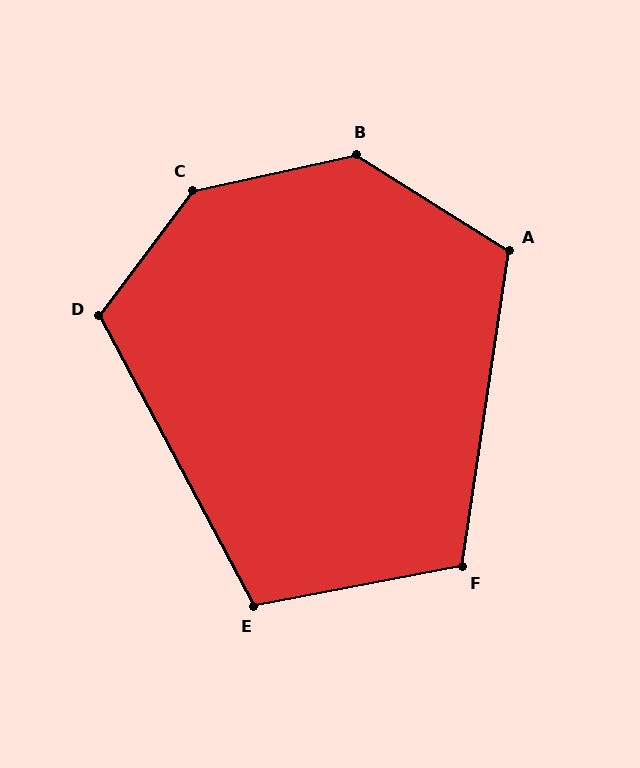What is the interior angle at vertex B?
Approximately 136 degrees (obtuse).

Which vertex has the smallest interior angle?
E, at approximately 108 degrees.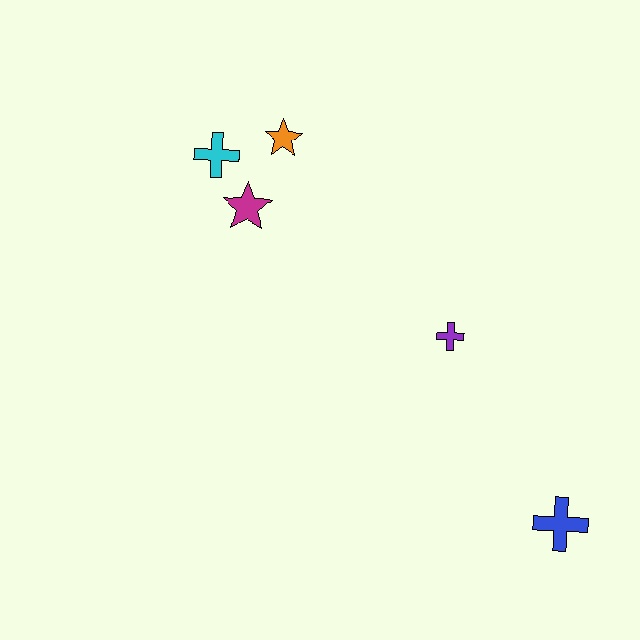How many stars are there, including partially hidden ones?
There are 2 stars.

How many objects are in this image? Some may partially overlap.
There are 5 objects.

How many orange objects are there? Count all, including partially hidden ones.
There is 1 orange object.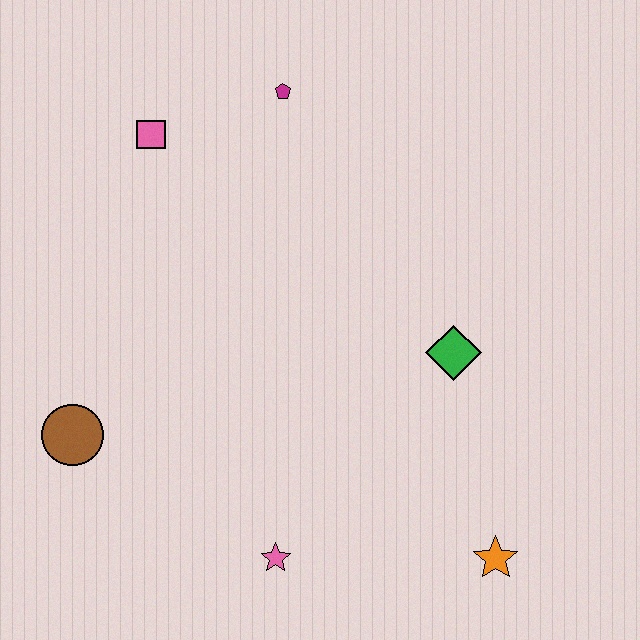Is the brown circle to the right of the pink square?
No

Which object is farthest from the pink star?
The magenta pentagon is farthest from the pink star.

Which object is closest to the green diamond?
The orange star is closest to the green diamond.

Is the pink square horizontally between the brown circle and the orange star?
Yes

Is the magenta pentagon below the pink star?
No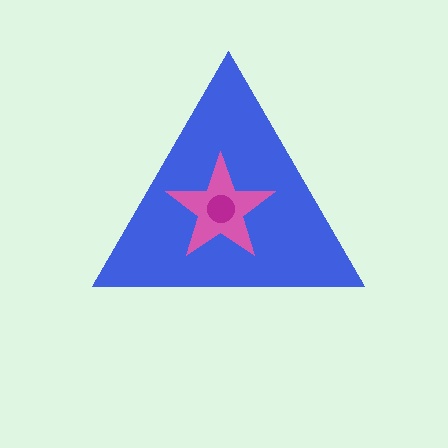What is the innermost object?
The magenta circle.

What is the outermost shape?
The blue triangle.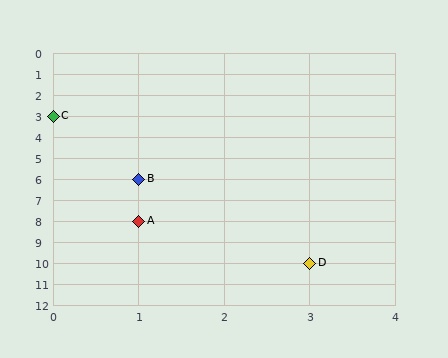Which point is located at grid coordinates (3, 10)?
Point D is at (3, 10).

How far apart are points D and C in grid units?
Points D and C are 3 columns and 7 rows apart (about 7.6 grid units diagonally).